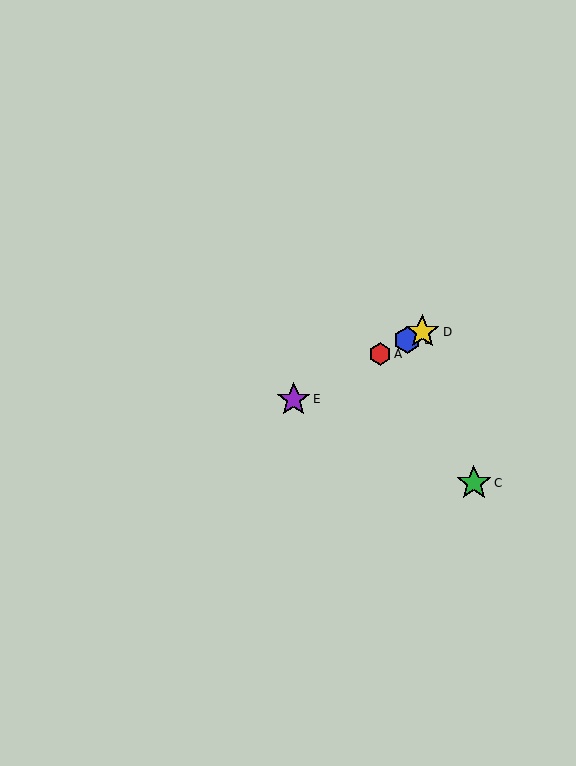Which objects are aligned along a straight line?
Objects A, B, D, E are aligned along a straight line.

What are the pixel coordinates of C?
Object C is at (474, 483).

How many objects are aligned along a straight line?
4 objects (A, B, D, E) are aligned along a straight line.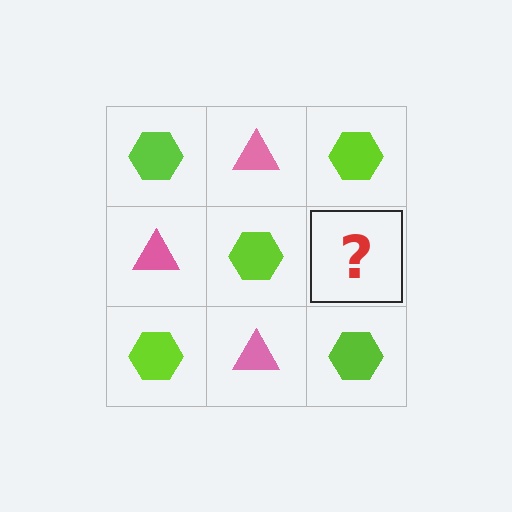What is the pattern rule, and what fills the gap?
The rule is that it alternates lime hexagon and pink triangle in a checkerboard pattern. The gap should be filled with a pink triangle.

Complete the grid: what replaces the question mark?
The question mark should be replaced with a pink triangle.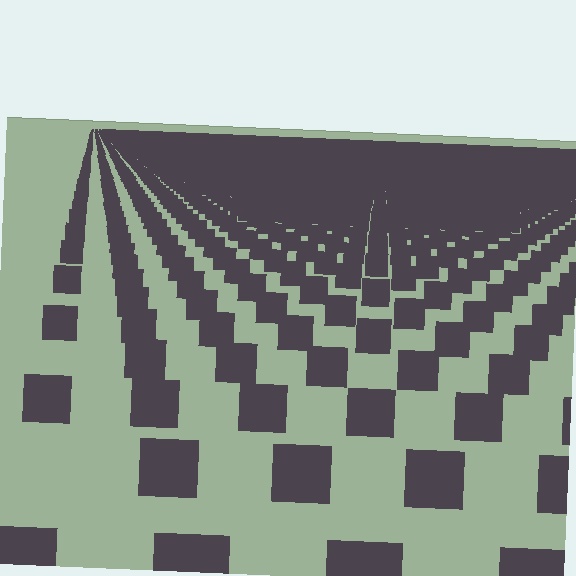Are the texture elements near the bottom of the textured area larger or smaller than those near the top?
Larger. Near the bottom, elements are closer to the viewer and appear at a bigger on-screen size.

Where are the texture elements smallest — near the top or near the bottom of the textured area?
Near the top.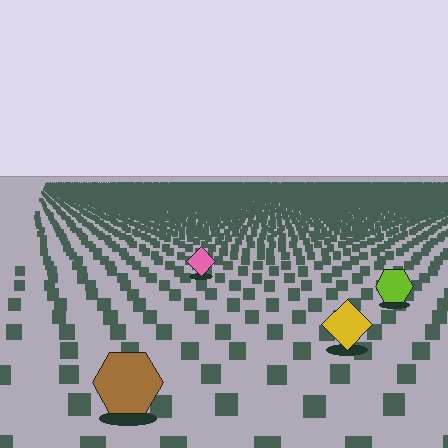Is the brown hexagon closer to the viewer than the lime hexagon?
Yes. The brown hexagon is closer — you can tell from the texture gradient: the ground texture is coarser near it.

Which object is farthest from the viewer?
The pink diamond is farthest from the viewer. It appears smaller and the ground texture around it is denser.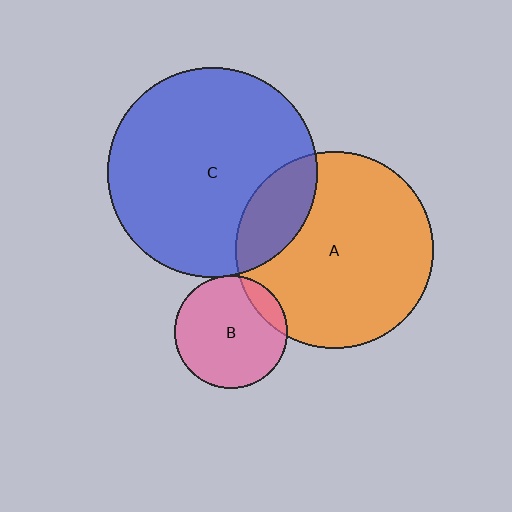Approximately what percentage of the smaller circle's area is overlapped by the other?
Approximately 15%.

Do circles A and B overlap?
Yes.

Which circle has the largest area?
Circle C (blue).